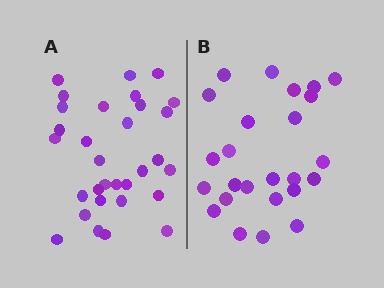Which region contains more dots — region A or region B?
Region A (the left region) has more dots.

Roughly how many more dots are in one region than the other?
Region A has about 6 more dots than region B.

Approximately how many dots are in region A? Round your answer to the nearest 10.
About 30 dots. (The exact count is 31, which rounds to 30.)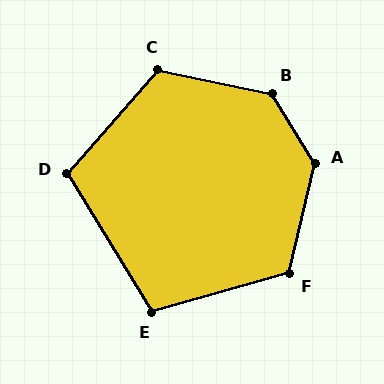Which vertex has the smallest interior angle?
E, at approximately 106 degrees.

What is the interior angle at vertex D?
Approximately 107 degrees (obtuse).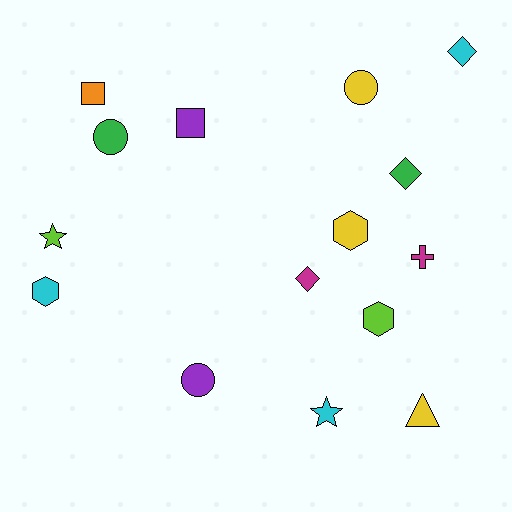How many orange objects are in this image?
There is 1 orange object.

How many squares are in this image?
There are 2 squares.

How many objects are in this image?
There are 15 objects.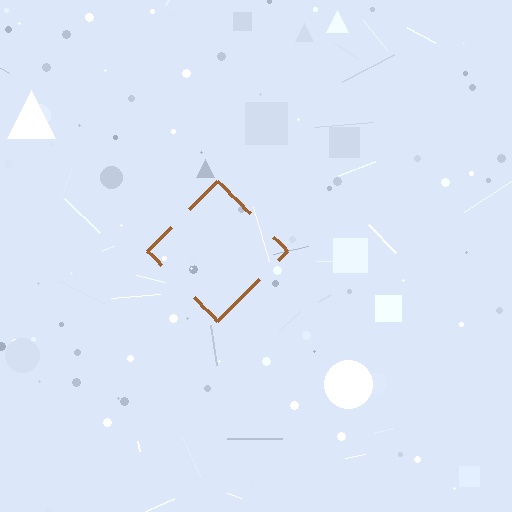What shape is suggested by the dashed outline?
The dashed outline suggests a diamond.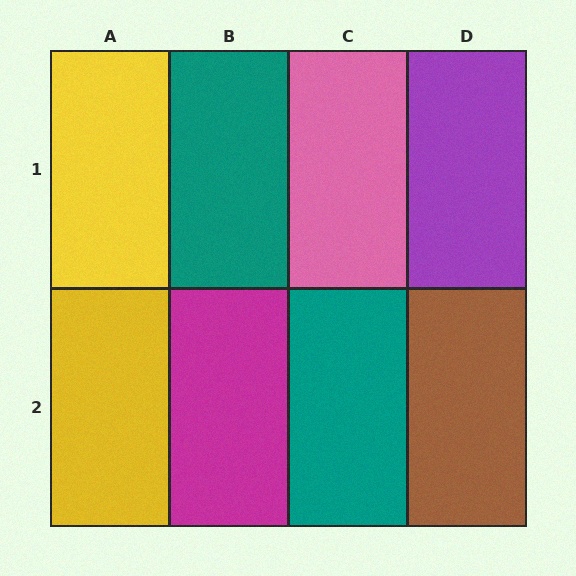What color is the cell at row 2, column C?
Teal.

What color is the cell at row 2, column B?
Magenta.